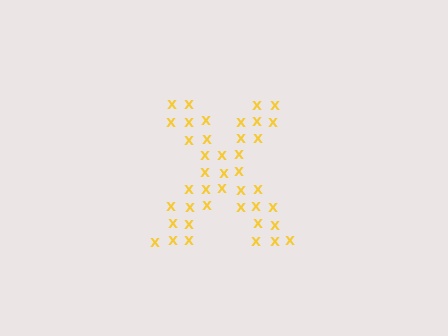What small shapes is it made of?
It is made of small letter X's.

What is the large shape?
The large shape is the letter X.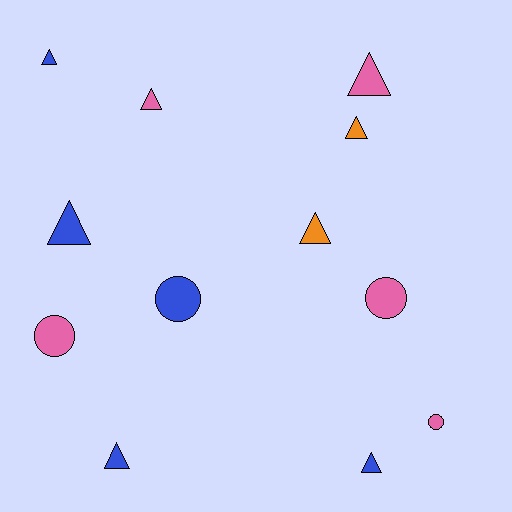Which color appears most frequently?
Pink, with 5 objects.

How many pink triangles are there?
There are 2 pink triangles.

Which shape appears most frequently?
Triangle, with 8 objects.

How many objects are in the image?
There are 12 objects.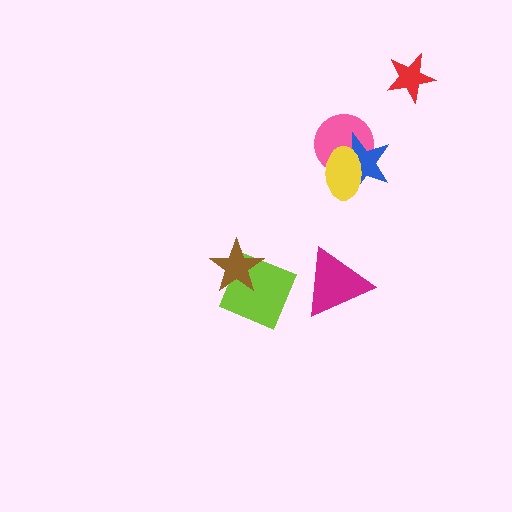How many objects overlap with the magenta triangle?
0 objects overlap with the magenta triangle.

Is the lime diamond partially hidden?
Yes, it is partially covered by another shape.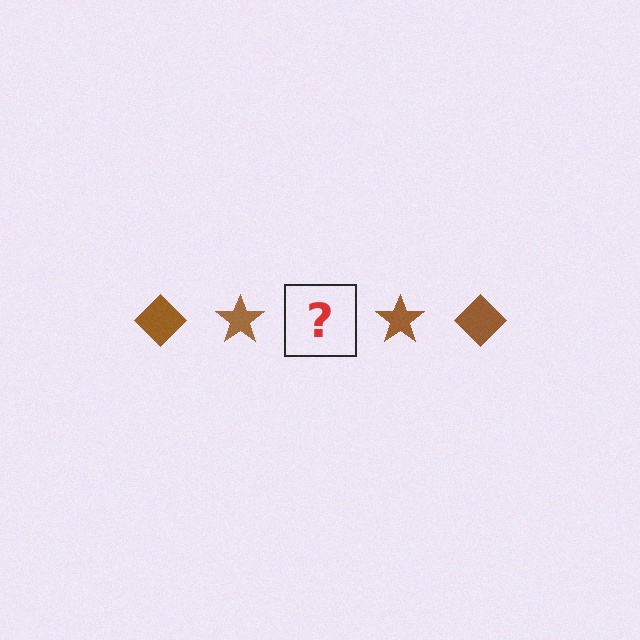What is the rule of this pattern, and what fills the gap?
The rule is that the pattern cycles through diamond, star shapes in brown. The gap should be filled with a brown diamond.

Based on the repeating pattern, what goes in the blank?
The blank should be a brown diamond.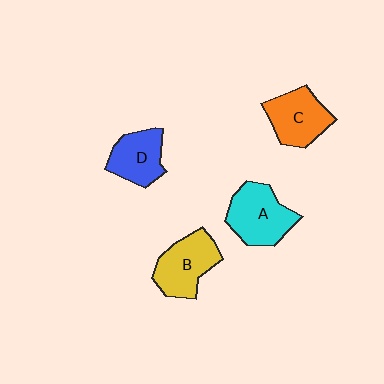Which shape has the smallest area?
Shape D (blue).